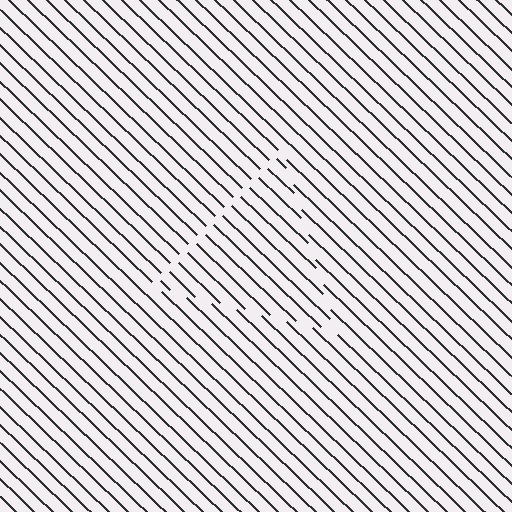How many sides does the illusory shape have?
3 sides — the line-ends trace a triangle.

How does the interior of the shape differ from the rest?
The interior of the shape contains the same grating, shifted by half a period — the contour is defined by the phase discontinuity where line-ends from the inner and outer gratings abut.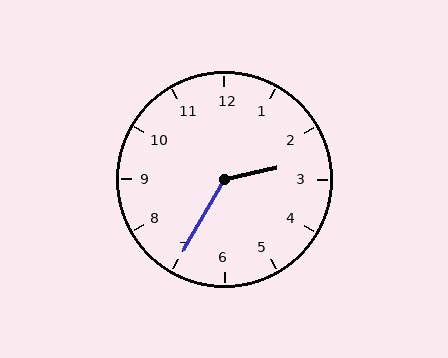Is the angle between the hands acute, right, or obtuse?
It is obtuse.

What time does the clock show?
2:35.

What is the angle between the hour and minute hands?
Approximately 132 degrees.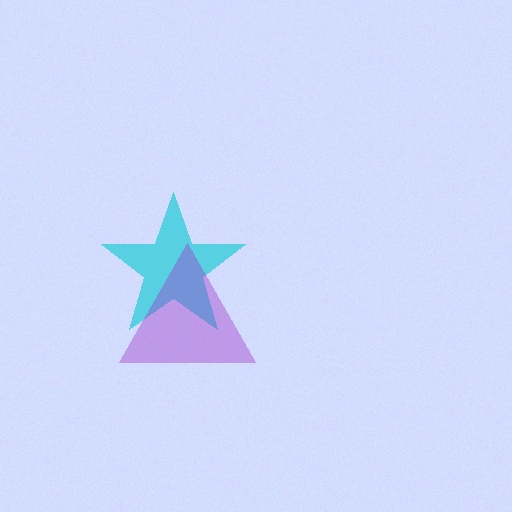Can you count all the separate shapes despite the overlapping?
Yes, there are 2 separate shapes.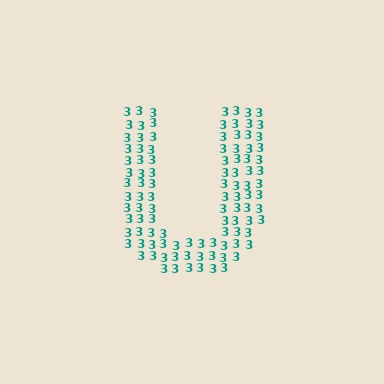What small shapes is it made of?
It is made of small digit 3's.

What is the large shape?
The large shape is the letter U.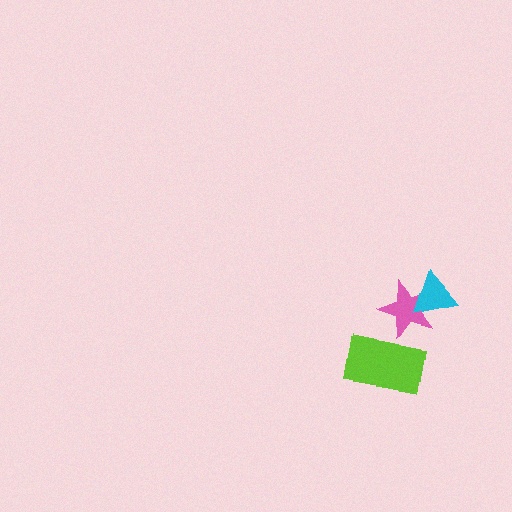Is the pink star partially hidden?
Yes, it is partially covered by another shape.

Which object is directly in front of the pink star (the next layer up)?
The cyan triangle is directly in front of the pink star.